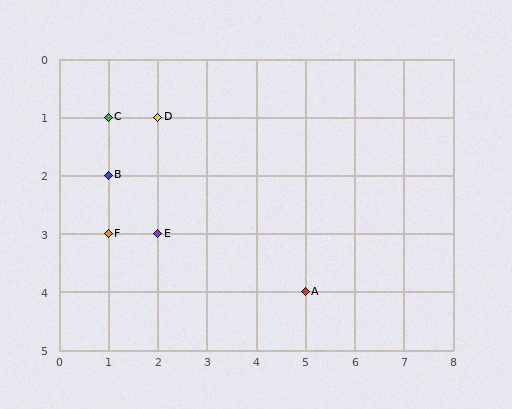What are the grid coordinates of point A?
Point A is at grid coordinates (5, 4).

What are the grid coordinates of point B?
Point B is at grid coordinates (1, 2).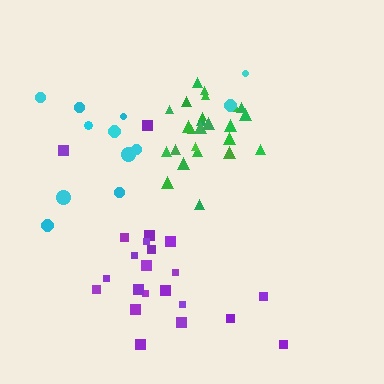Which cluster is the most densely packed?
Green.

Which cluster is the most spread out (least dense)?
Cyan.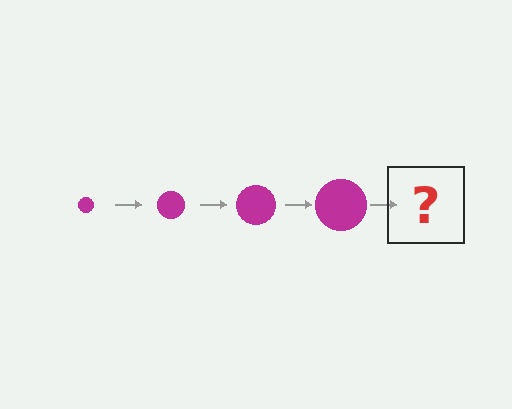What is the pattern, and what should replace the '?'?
The pattern is that the circle gets progressively larger each step. The '?' should be a magenta circle, larger than the previous one.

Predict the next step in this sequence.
The next step is a magenta circle, larger than the previous one.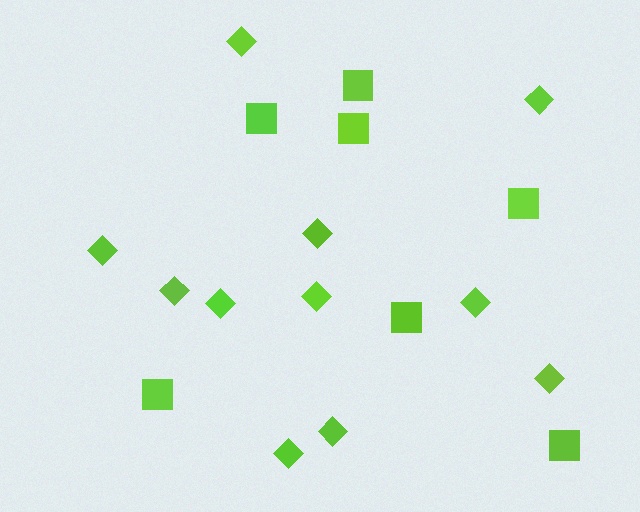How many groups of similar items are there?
There are 2 groups: one group of diamonds (11) and one group of squares (7).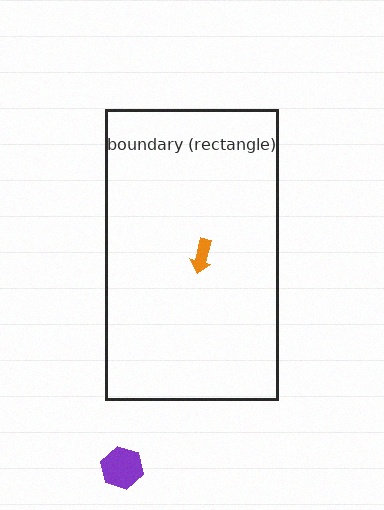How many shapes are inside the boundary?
1 inside, 1 outside.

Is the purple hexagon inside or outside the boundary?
Outside.